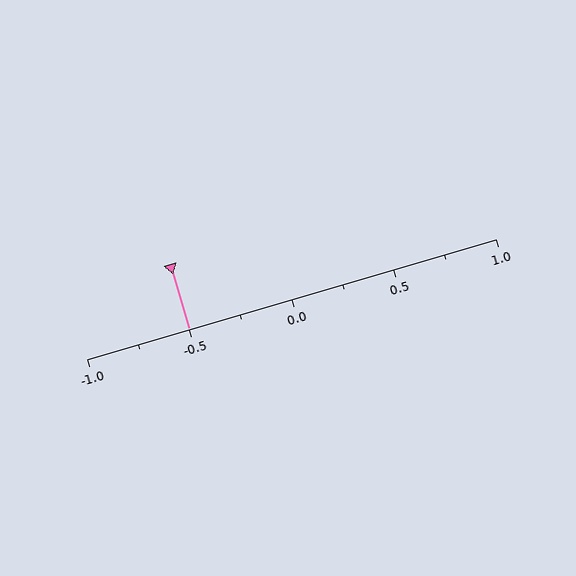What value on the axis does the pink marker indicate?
The marker indicates approximately -0.5.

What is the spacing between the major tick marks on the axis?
The major ticks are spaced 0.5 apart.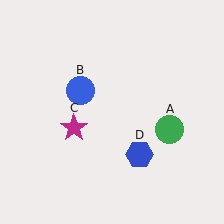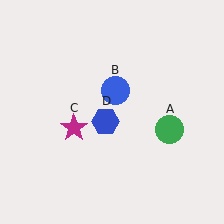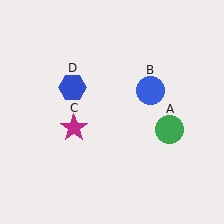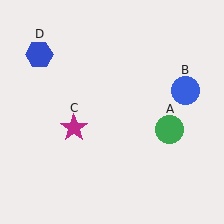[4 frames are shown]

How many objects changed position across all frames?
2 objects changed position: blue circle (object B), blue hexagon (object D).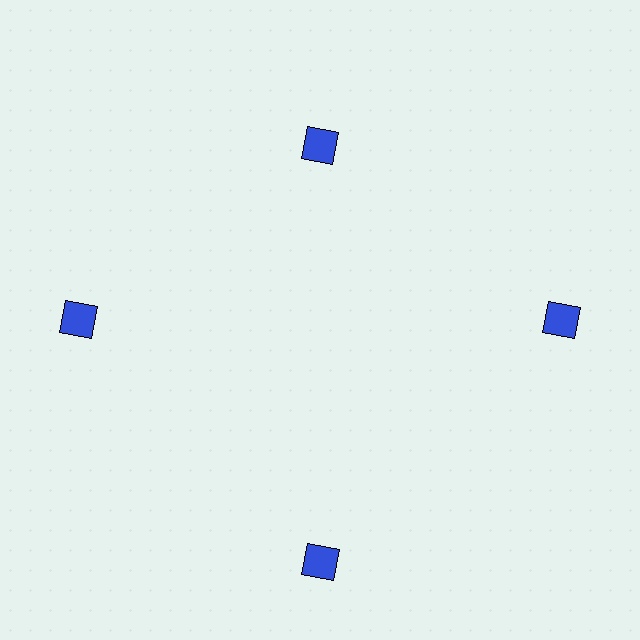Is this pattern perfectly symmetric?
No. The 4 blue squares are arranged in a ring, but one element near the 12 o'clock position is pulled inward toward the center, breaking the 4-fold rotational symmetry.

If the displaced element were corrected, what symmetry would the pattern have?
It would have 4-fold rotational symmetry — the pattern would map onto itself every 90 degrees.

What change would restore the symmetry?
The symmetry would be restored by moving it outward, back onto the ring so that all 4 squares sit at equal angles and equal distance from the center.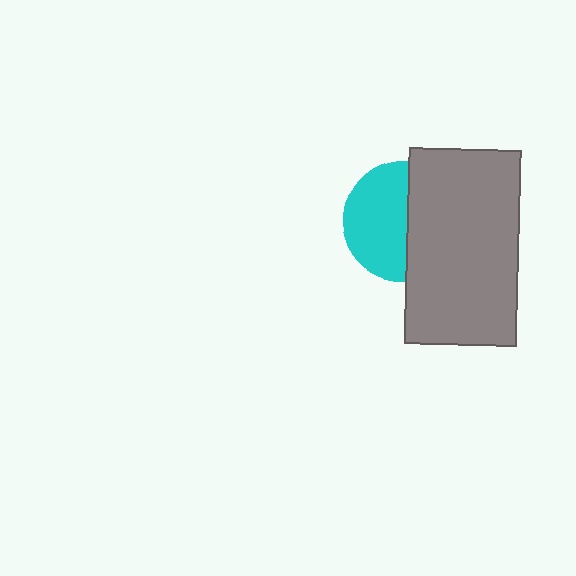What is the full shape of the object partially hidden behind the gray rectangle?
The partially hidden object is a cyan circle.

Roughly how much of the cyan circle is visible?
About half of it is visible (roughly 55%).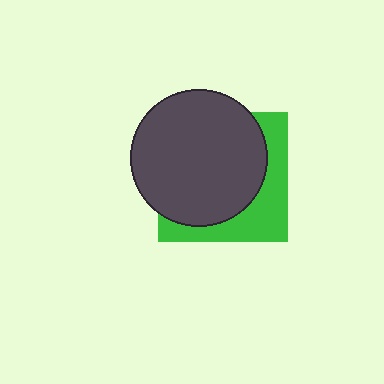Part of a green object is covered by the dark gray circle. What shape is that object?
It is a square.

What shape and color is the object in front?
The object in front is a dark gray circle.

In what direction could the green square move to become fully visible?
The green square could move toward the lower-right. That would shift it out from behind the dark gray circle entirely.